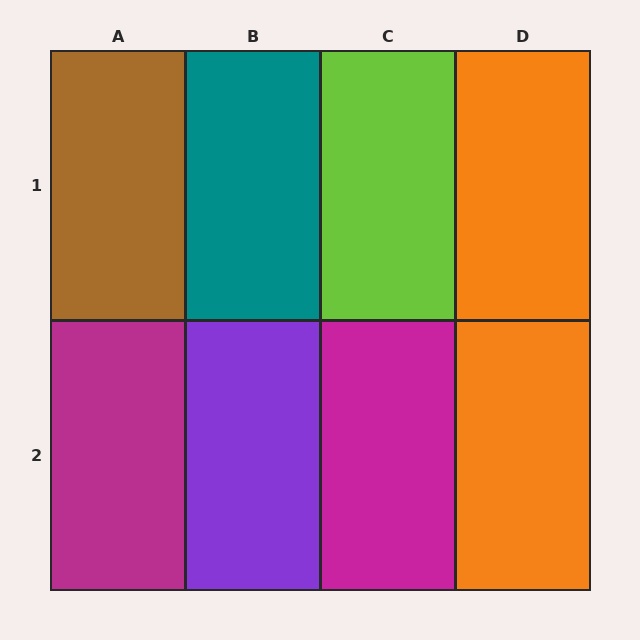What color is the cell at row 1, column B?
Teal.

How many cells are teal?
1 cell is teal.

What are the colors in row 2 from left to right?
Magenta, purple, magenta, orange.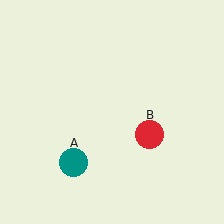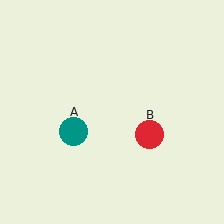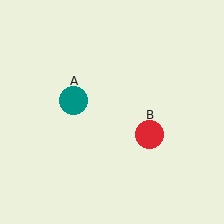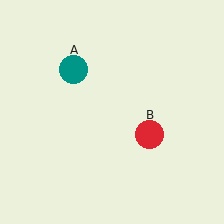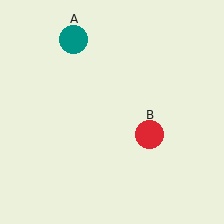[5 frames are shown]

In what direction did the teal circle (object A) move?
The teal circle (object A) moved up.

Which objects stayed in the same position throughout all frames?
Red circle (object B) remained stationary.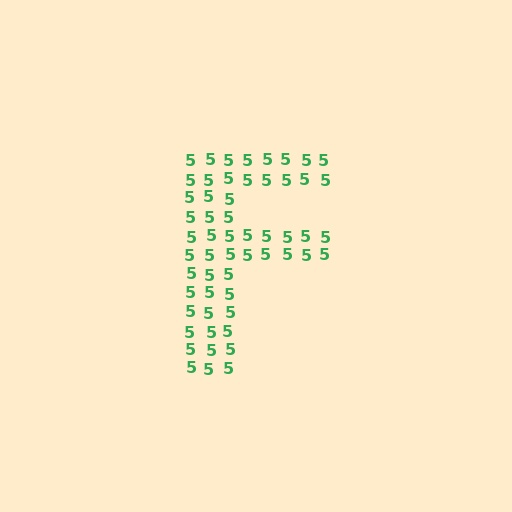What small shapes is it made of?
It is made of small digit 5's.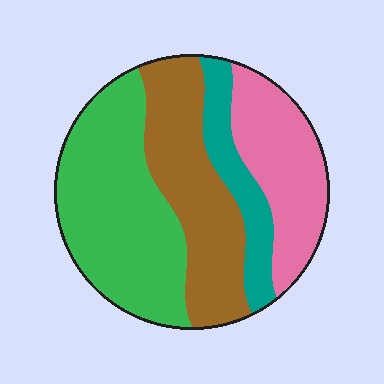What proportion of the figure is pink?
Pink takes up about one fifth (1/5) of the figure.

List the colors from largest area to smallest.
From largest to smallest: green, brown, pink, teal.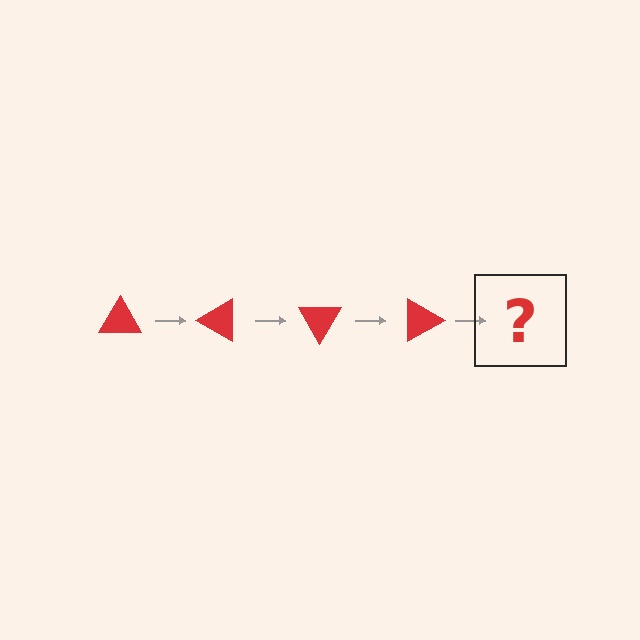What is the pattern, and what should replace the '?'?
The pattern is that the triangle rotates 30 degrees each step. The '?' should be a red triangle rotated 120 degrees.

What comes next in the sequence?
The next element should be a red triangle rotated 120 degrees.